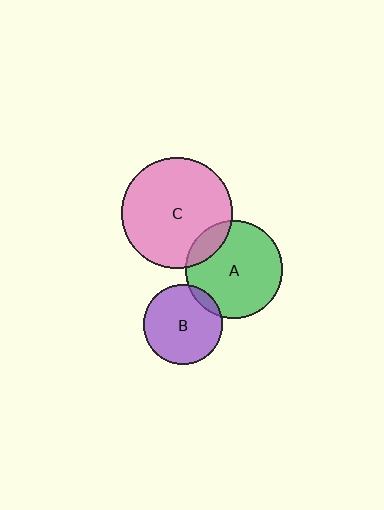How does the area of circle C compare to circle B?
Approximately 2.0 times.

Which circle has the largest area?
Circle C (pink).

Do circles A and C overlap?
Yes.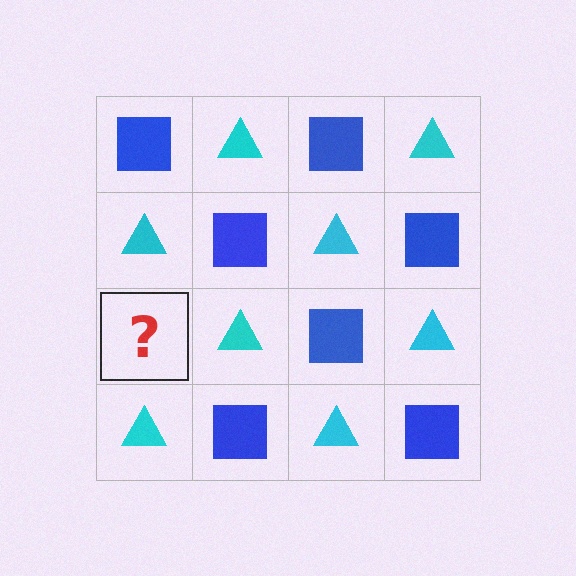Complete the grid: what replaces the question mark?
The question mark should be replaced with a blue square.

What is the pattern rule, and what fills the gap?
The rule is that it alternates blue square and cyan triangle in a checkerboard pattern. The gap should be filled with a blue square.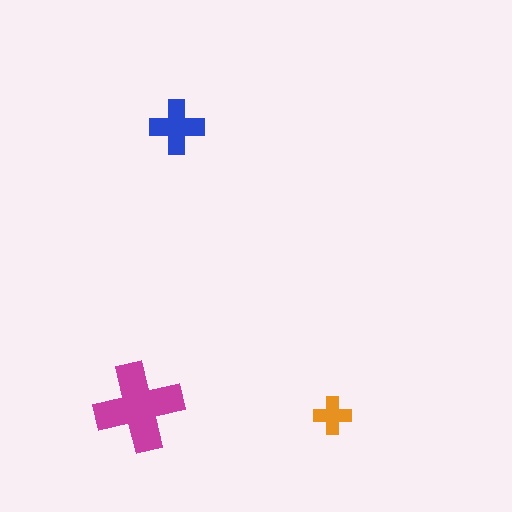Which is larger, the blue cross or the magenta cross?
The magenta one.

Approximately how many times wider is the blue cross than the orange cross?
About 1.5 times wider.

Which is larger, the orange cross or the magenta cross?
The magenta one.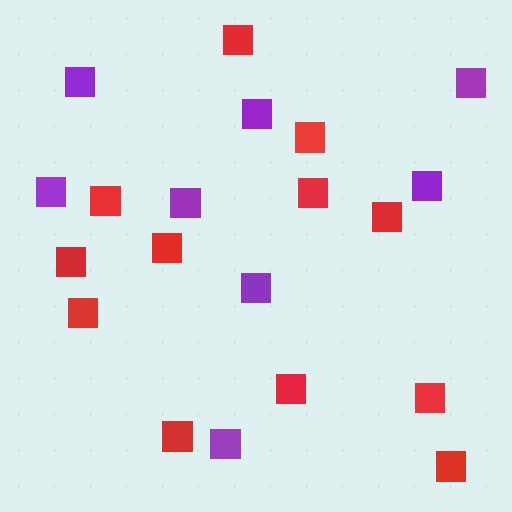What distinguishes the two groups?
There are 2 groups: one group of red squares (12) and one group of purple squares (8).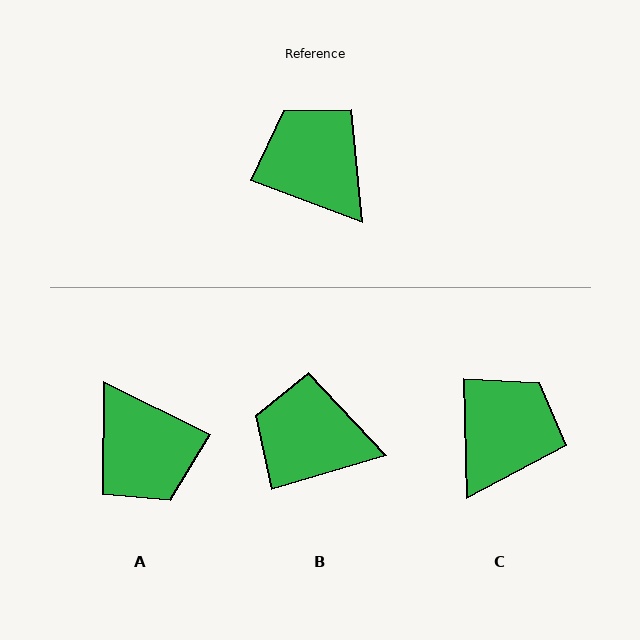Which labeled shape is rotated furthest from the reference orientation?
A, about 174 degrees away.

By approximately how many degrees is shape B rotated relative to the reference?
Approximately 37 degrees counter-clockwise.